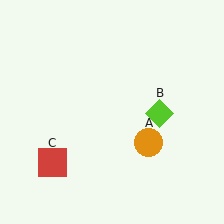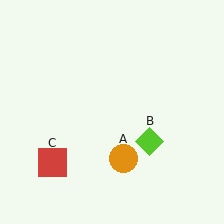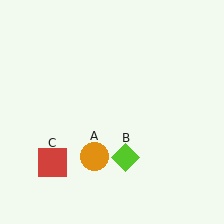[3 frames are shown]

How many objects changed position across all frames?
2 objects changed position: orange circle (object A), lime diamond (object B).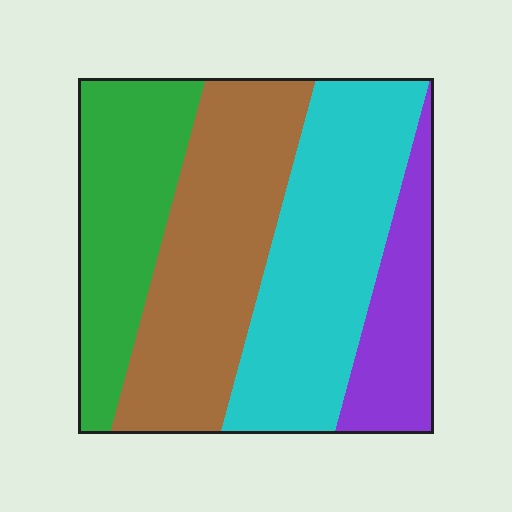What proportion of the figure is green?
Green covers about 20% of the figure.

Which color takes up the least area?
Purple, at roughly 15%.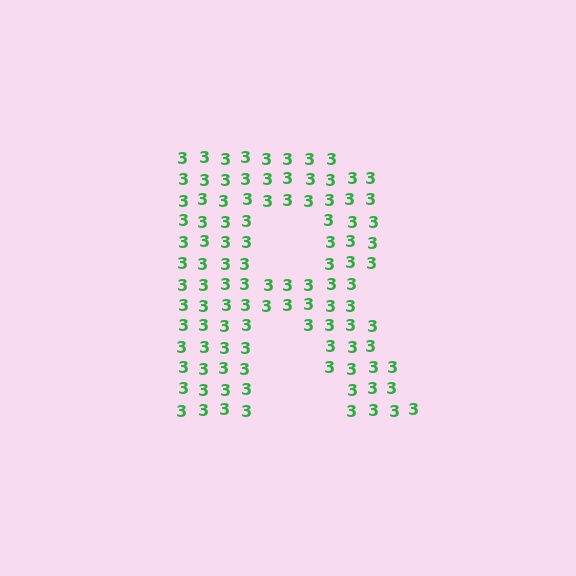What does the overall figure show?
The overall figure shows the letter R.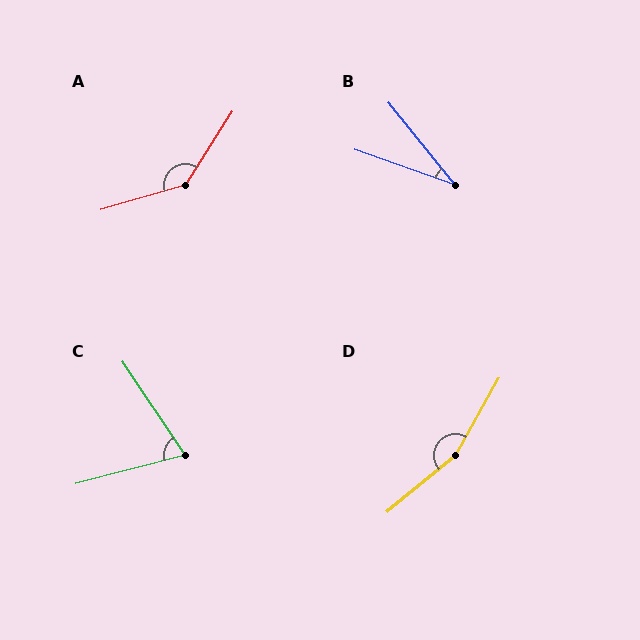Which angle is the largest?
D, at approximately 159 degrees.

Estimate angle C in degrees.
Approximately 71 degrees.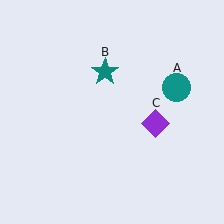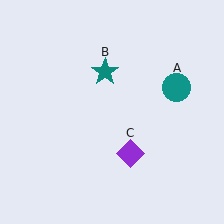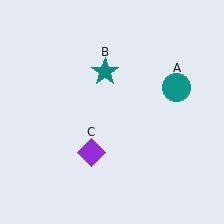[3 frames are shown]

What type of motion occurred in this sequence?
The purple diamond (object C) rotated clockwise around the center of the scene.